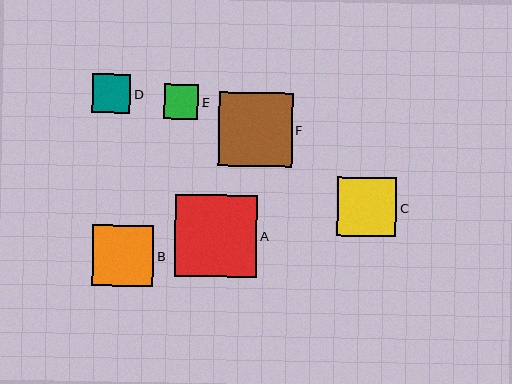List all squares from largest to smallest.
From largest to smallest: A, F, B, C, D, E.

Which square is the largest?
Square A is the largest with a size of approximately 82 pixels.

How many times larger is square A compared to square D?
Square A is approximately 2.1 times the size of square D.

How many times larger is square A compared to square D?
Square A is approximately 2.1 times the size of square D.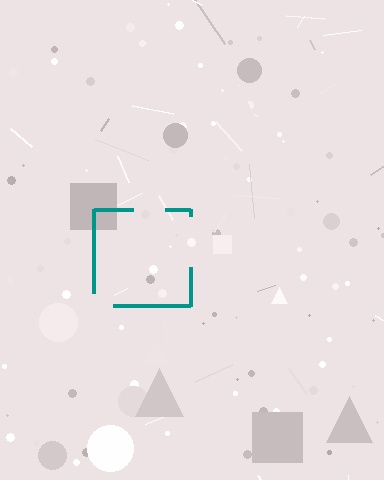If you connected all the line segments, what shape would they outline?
They would outline a square.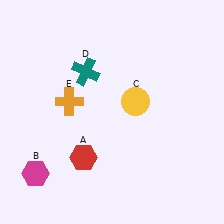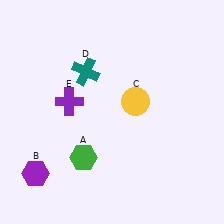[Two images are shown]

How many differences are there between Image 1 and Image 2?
There are 3 differences between the two images.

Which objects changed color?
A changed from red to green. B changed from magenta to purple. E changed from orange to purple.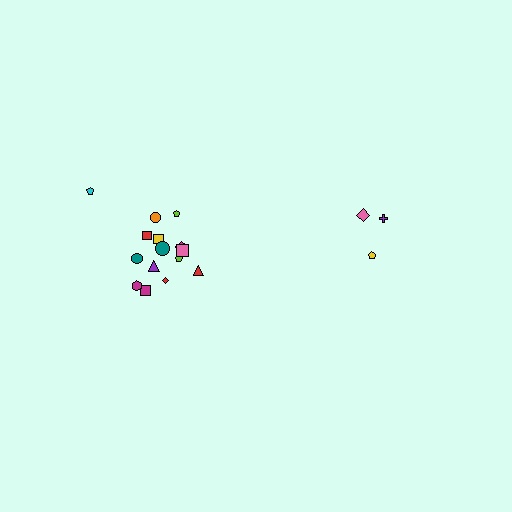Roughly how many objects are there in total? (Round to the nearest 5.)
Roughly 20 objects in total.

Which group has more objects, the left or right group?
The left group.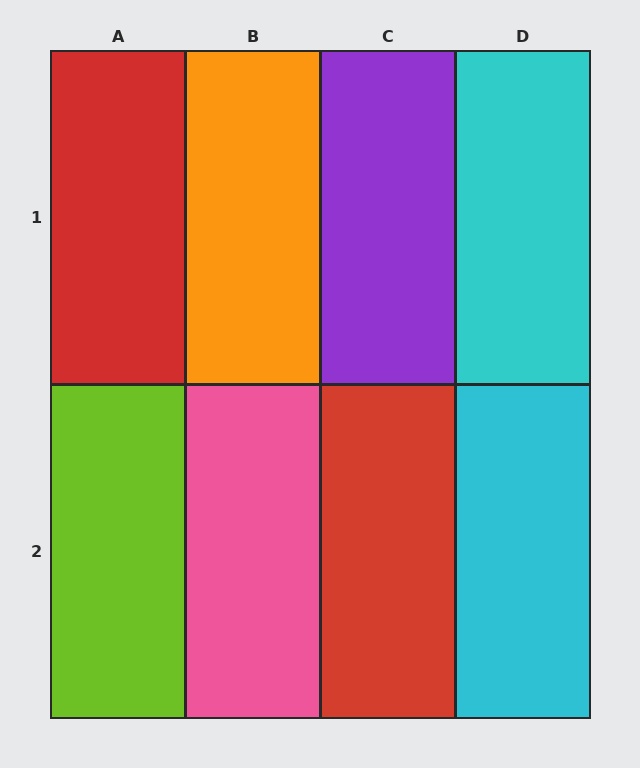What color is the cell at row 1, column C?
Purple.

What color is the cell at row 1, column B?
Orange.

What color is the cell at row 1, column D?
Cyan.